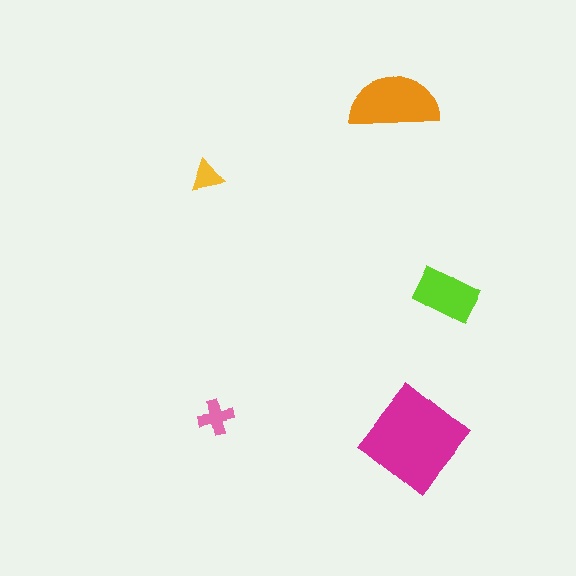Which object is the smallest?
The yellow triangle.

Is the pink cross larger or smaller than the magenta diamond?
Smaller.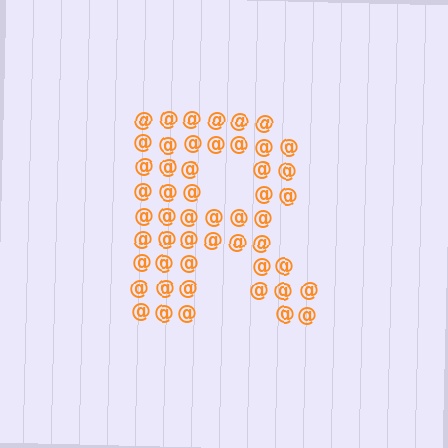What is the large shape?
The large shape is the letter R.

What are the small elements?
The small elements are at signs.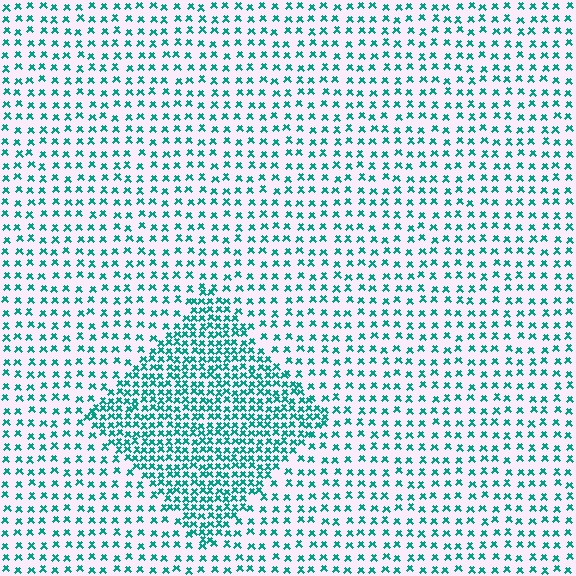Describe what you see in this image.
The image contains small teal elements arranged at two different densities. A diamond-shaped region is visible where the elements are more densely packed than the surrounding area.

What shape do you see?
I see a diamond.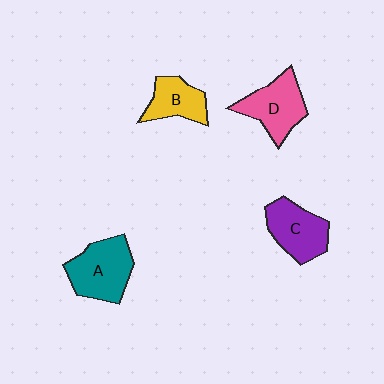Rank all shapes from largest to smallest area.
From largest to smallest: A (teal), D (pink), C (purple), B (yellow).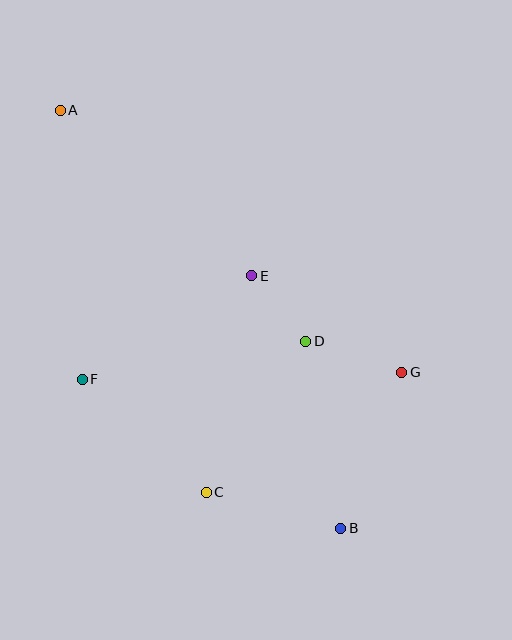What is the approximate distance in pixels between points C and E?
The distance between C and E is approximately 221 pixels.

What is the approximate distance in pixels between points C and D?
The distance between C and D is approximately 181 pixels.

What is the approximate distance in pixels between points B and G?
The distance between B and G is approximately 167 pixels.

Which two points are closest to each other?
Points D and E are closest to each other.